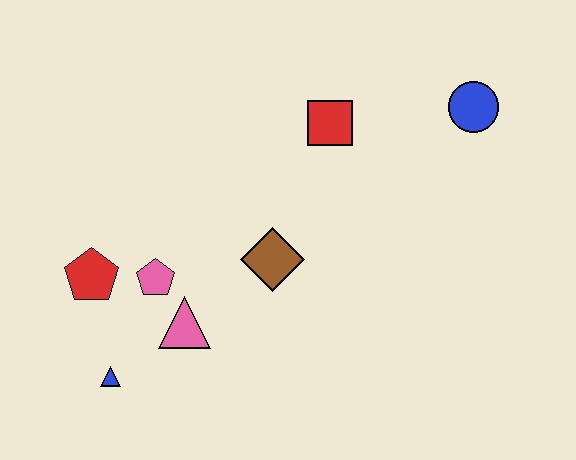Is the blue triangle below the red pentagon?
Yes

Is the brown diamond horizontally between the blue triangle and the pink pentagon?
No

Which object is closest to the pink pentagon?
The pink triangle is closest to the pink pentagon.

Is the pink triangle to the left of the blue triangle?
No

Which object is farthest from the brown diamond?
The blue circle is farthest from the brown diamond.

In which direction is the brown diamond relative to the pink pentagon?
The brown diamond is to the right of the pink pentagon.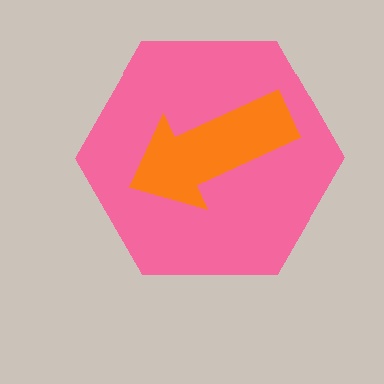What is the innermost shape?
The orange arrow.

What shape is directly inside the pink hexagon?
The orange arrow.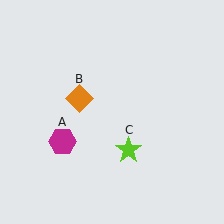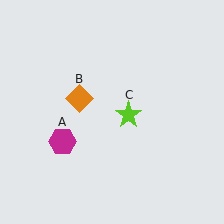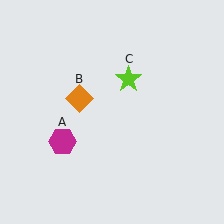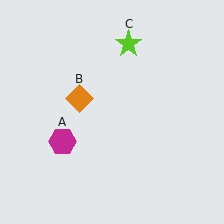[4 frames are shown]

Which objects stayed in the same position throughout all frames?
Magenta hexagon (object A) and orange diamond (object B) remained stationary.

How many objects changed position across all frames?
1 object changed position: lime star (object C).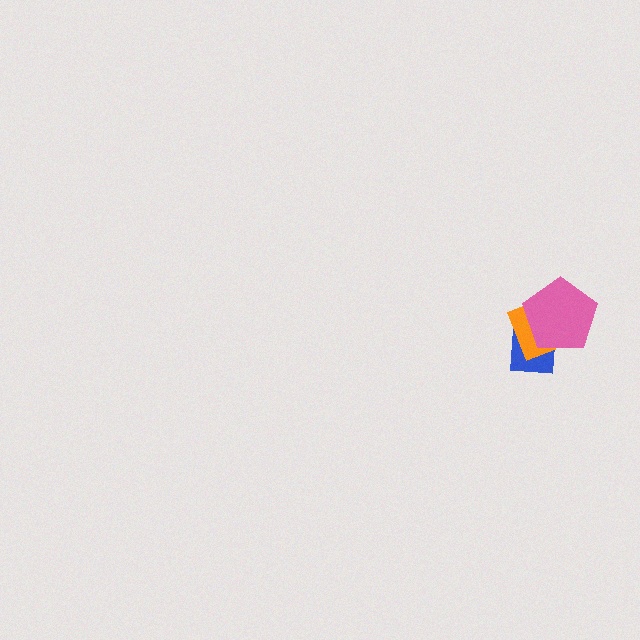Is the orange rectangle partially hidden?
Yes, it is partially covered by another shape.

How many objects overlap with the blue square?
2 objects overlap with the blue square.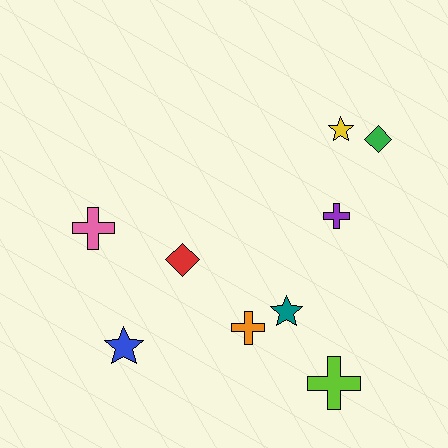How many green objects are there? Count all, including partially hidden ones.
There is 1 green object.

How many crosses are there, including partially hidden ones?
There are 4 crosses.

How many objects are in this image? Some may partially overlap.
There are 9 objects.